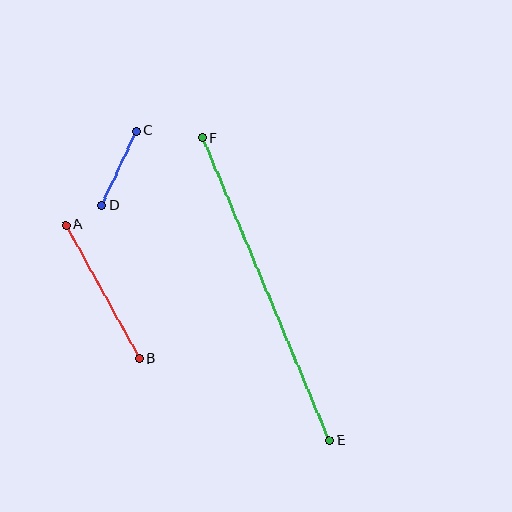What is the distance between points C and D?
The distance is approximately 82 pixels.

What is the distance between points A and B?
The distance is approximately 153 pixels.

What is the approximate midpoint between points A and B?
The midpoint is at approximately (103, 292) pixels.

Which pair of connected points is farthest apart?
Points E and F are farthest apart.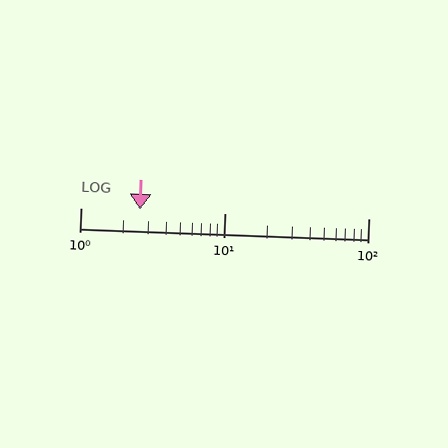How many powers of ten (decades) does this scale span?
The scale spans 2 decades, from 1 to 100.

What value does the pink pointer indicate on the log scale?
The pointer indicates approximately 2.6.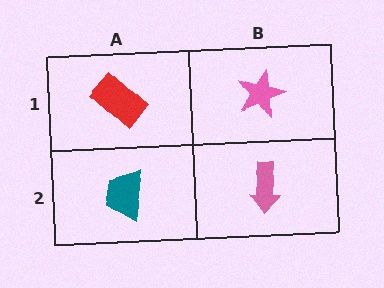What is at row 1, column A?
A red rectangle.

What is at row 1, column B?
A pink star.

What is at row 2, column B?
A pink arrow.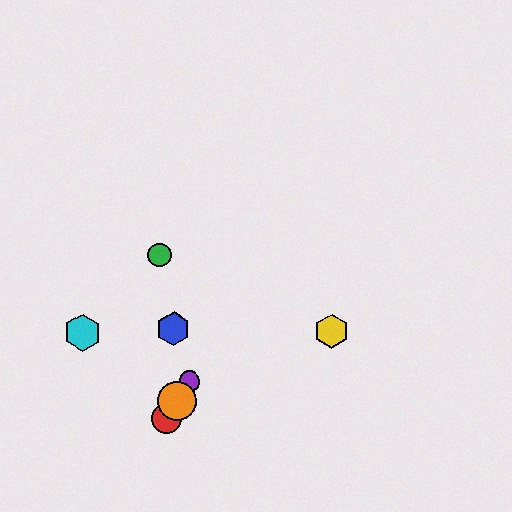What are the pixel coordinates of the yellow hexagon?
The yellow hexagon is at (332, 331).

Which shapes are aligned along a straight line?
The red circle, the purple circle, the orange circle are aligned along a straight line.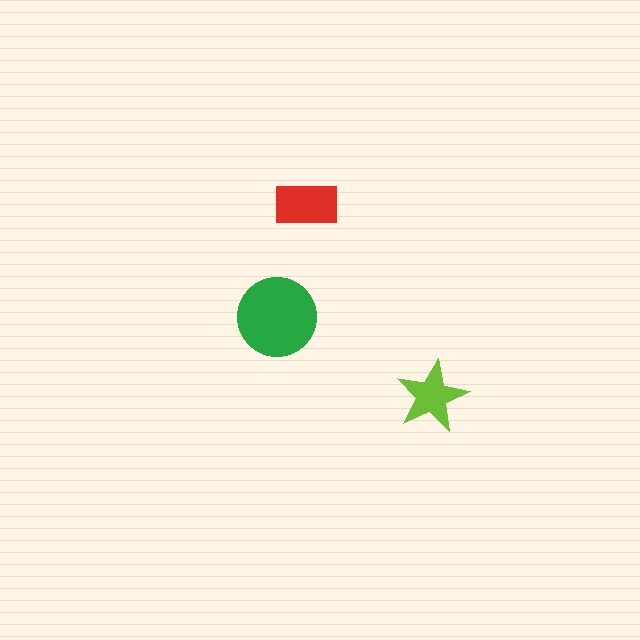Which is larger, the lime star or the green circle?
The green circle.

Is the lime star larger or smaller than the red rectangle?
Smaller.